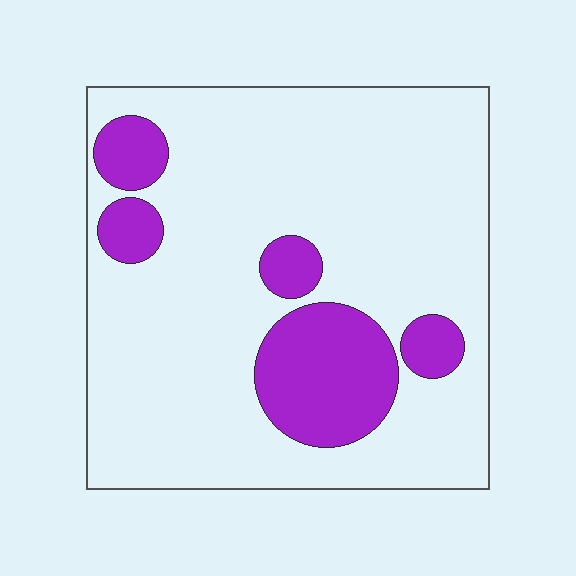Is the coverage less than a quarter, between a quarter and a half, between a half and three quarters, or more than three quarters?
Less than a quarter.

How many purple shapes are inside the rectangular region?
5.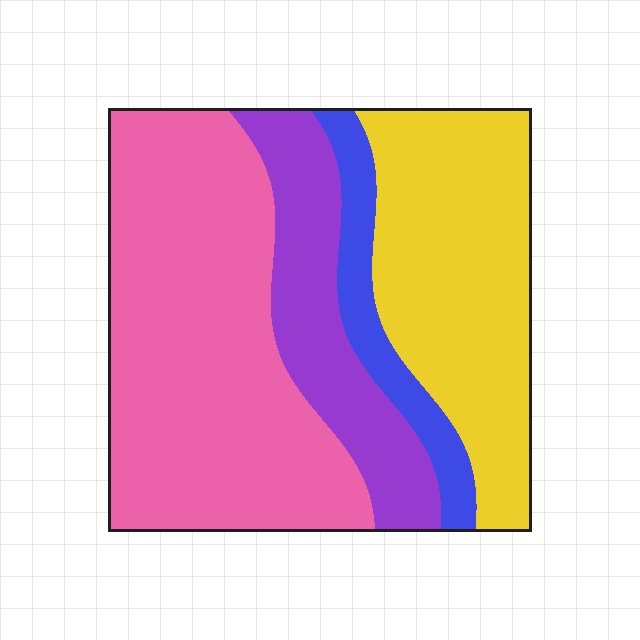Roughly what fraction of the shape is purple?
Purple takes up about one sixth (1/6) of the shape.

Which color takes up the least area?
Blue, at roughly 10%.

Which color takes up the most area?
Pink, at roughly 45%.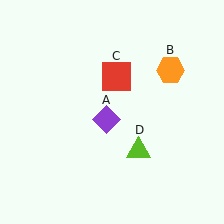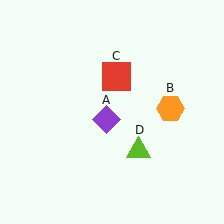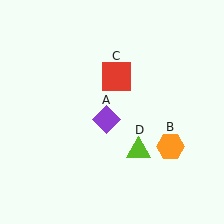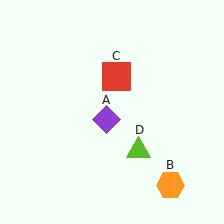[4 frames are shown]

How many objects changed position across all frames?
1 object changed position: orange hexagon (object B).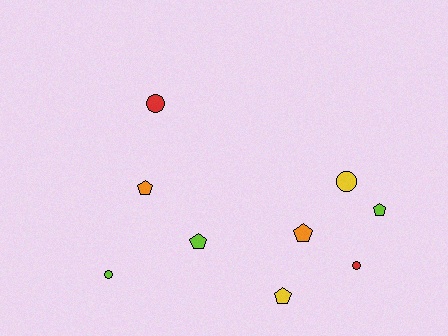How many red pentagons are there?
There are no red pentagons.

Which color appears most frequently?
Lime, with 3 objects.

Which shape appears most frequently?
Pentagon, with 5 objects.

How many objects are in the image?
There are 9 objects.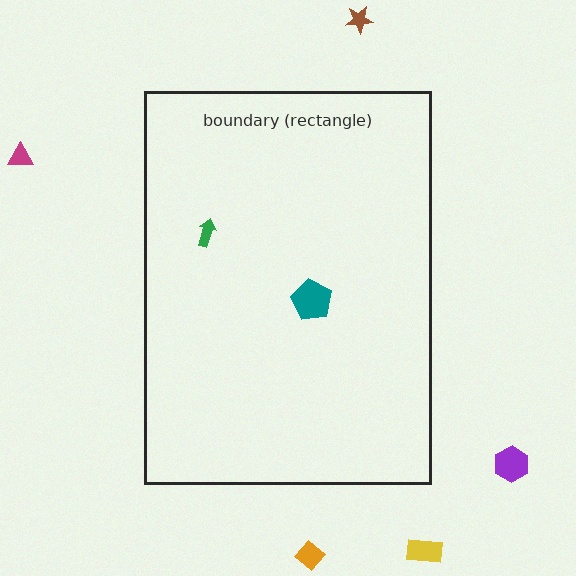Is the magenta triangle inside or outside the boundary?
Outside.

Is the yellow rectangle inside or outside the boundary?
Outside.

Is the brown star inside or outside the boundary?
Outside.